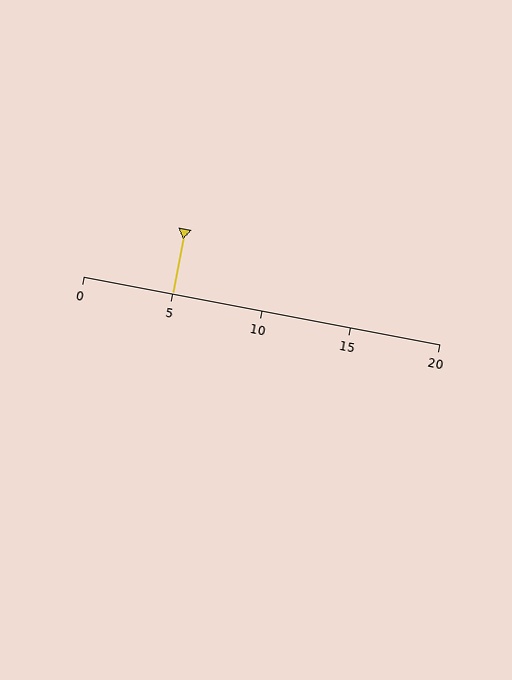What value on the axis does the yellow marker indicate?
The marker indicates approximately 5.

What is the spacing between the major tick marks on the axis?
The major ticks are spaced 5 apart.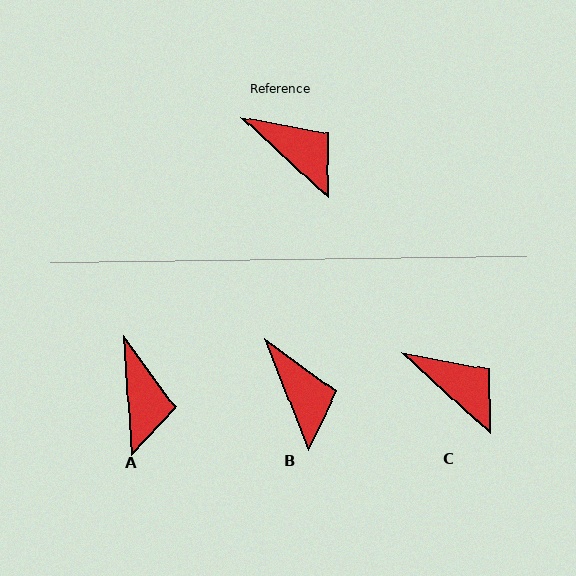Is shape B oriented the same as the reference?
No, it is off by about 26 degrees.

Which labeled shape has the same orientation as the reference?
C.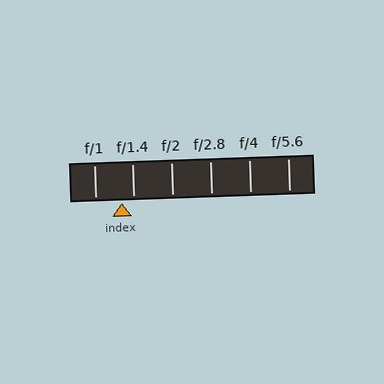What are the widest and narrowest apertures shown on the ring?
The widest aperture shown is f/1 and the narrowest is f/5.6.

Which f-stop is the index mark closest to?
The index mark is closest to f/1.4.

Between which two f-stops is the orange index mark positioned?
The index mark is between f/1 and f/1.4.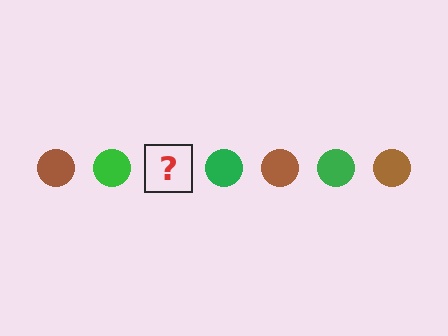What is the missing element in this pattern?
The missing element is a brown circle.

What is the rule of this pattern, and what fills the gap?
The rule is that the pattern cycles through brown, green circles. The gap should be filled with a brown circle.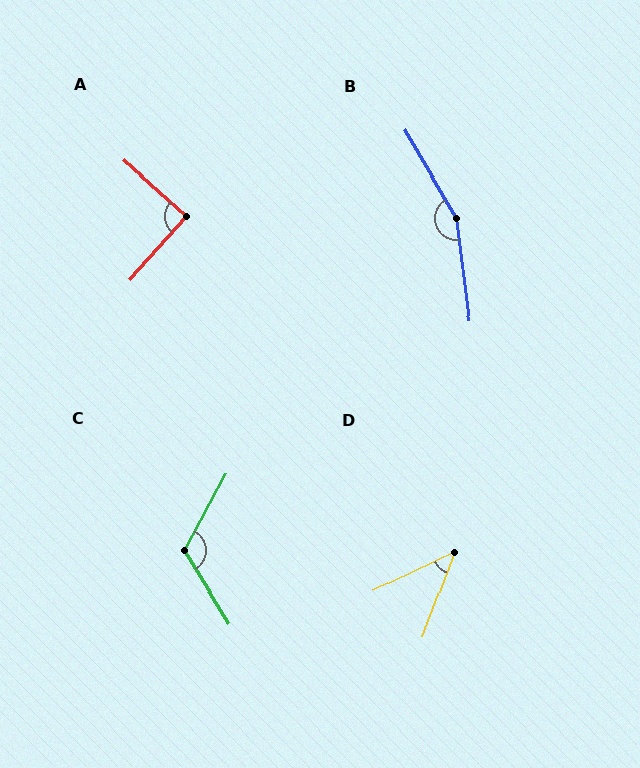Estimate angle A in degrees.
Approximately 90 degrees.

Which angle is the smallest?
D, at approximately 44 degrees.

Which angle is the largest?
B, at approximately 156 degrees.